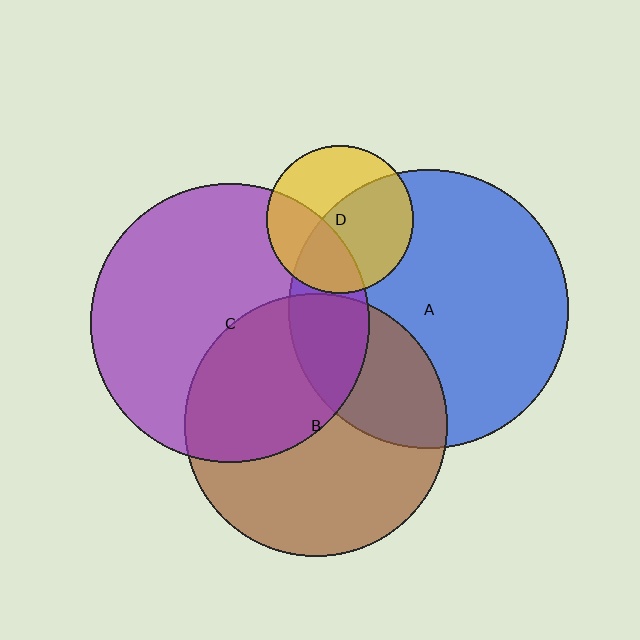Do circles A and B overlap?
Yes.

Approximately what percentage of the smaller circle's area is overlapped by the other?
Approximately 30%.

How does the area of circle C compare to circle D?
Approximately 3.6 times.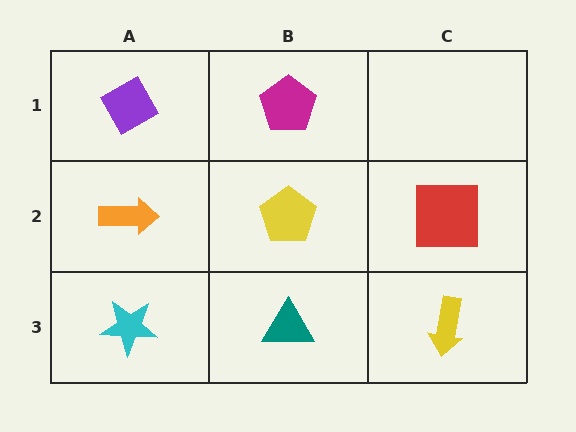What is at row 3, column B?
A teal triangle.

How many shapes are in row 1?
2 shapes.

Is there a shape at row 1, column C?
No, that cell is empty.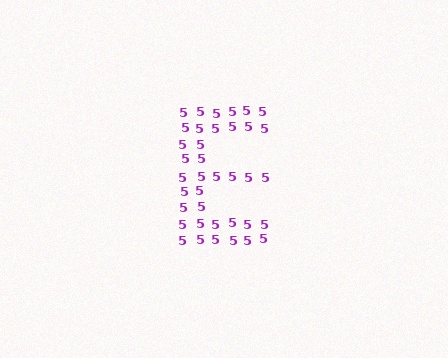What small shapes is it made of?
It is made of small digit 5's.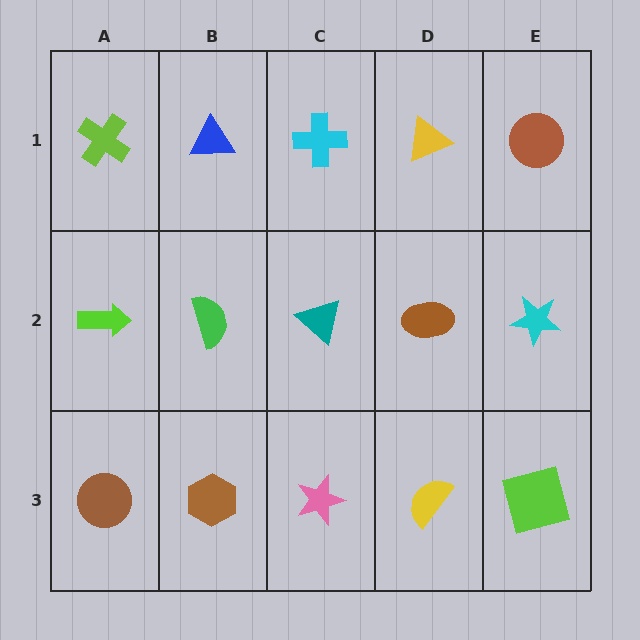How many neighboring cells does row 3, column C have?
3.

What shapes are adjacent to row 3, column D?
A brown ellipse (row 2, column D), a pink star (row 3, column C), a lime square (row 3, column E).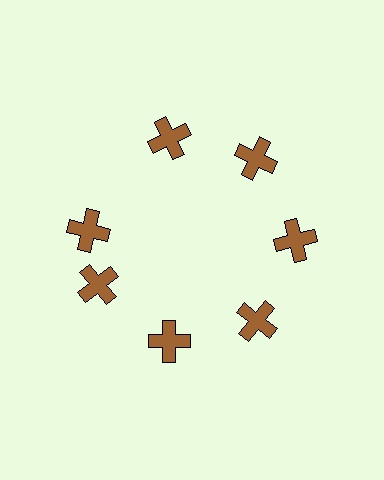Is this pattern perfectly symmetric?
No. The 7 brown crosses are arranged in a ring, but one element near the 10 o'clock position is rotated out of alignment along the ring, breaking the 7-fold rotational symmetry.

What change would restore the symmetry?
The symmetry would be restored by rotating it back into even spacing with its neighbors so that all 7 crosses sit at equal angles and equal distance from the center.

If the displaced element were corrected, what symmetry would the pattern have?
It would have 7-fold rotational symmetry — the pattern would map onto itself every 51 degrees.